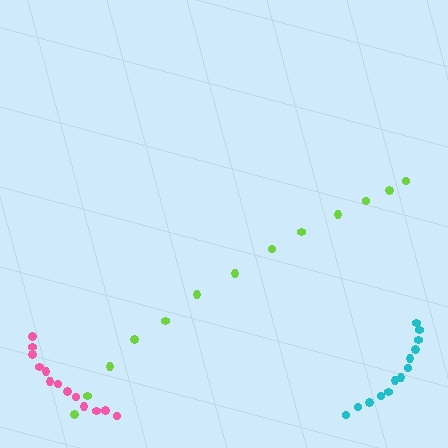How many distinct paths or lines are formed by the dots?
There are 3 distinct paths.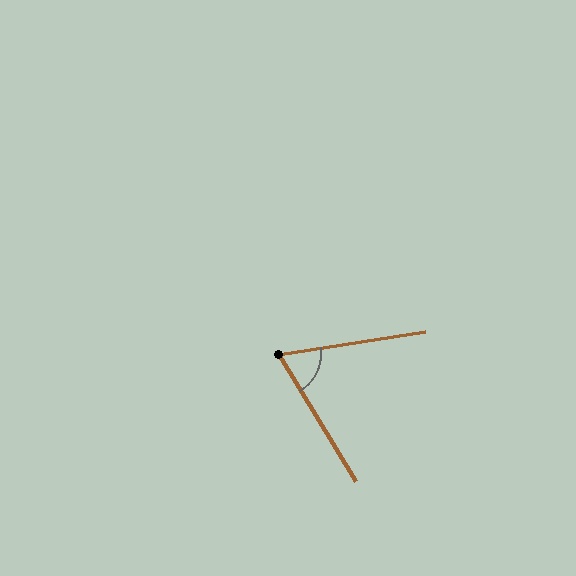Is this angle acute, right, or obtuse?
It is acute.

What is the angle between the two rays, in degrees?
Approximately 68 degrees.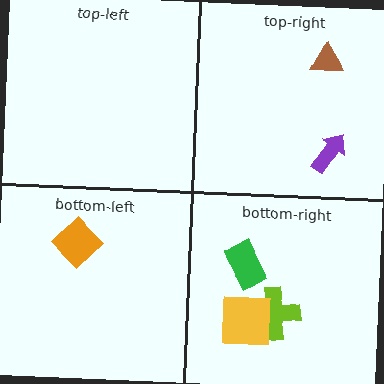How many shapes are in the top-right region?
2.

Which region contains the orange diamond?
The bottom-left region.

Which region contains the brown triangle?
The top-right region.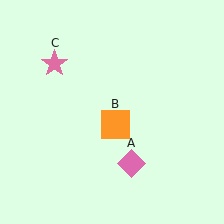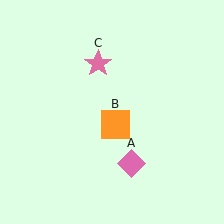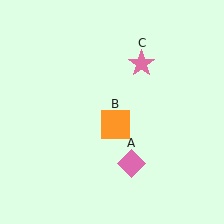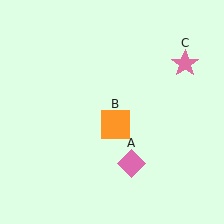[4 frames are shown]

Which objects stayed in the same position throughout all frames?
Pink diamond (object A) and orange square (object B) remained stationary.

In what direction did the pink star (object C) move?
The pink star (object C) moved right.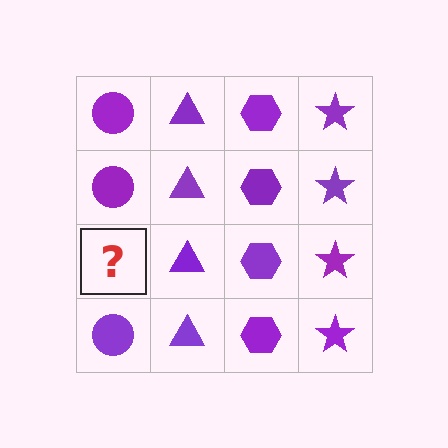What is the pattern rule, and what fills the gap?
The rule is that each column has a consistent shape. The gap should be filled with a purple circle.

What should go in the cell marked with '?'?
The missing cell should contain a purple circle.